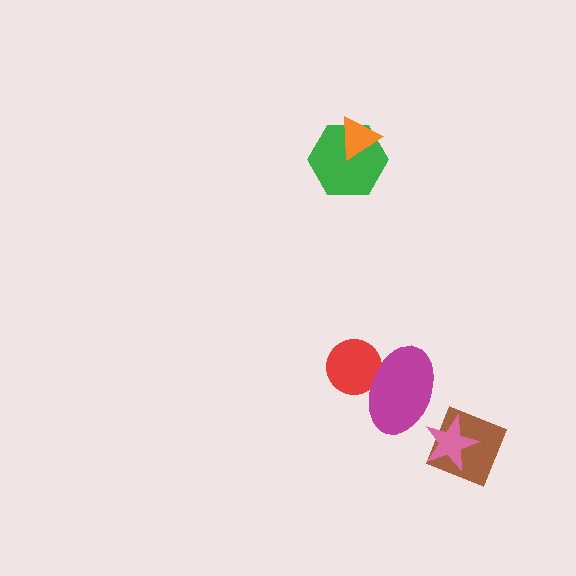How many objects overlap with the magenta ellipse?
1 object overlaps with the magenta ellipse.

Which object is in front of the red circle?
The magenta ellipse is in front of the red circle.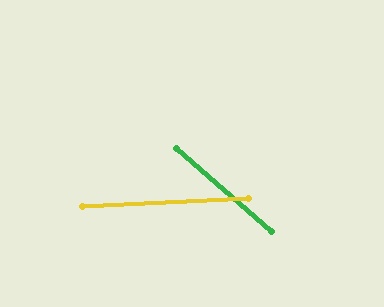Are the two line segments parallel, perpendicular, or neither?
Neither parallel nor perpendicular — they differ by about 44°.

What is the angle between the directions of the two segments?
Approximately 44 degrees.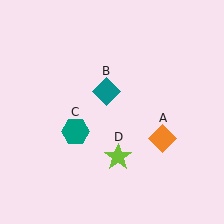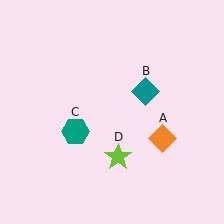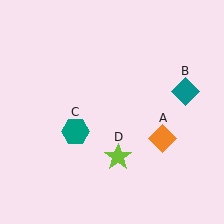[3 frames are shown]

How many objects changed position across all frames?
1 object changed position: teal diamond (object B).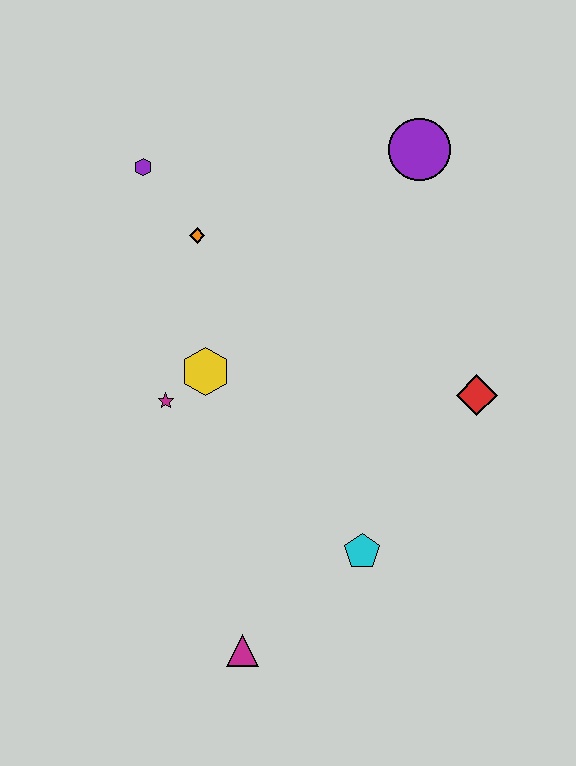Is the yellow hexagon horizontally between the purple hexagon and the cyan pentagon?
Yes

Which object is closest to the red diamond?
The cyan pentagon is closest to the red diamond.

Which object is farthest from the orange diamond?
The magenta triangle is farthest from the orange diamond.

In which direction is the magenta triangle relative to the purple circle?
The magenta triangle is below the purple circle.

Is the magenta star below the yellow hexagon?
Yes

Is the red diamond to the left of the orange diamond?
No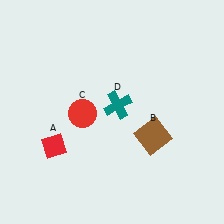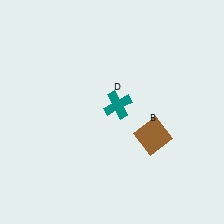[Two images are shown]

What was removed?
The red circle (C), the red diamond (A) were removed in Image 2.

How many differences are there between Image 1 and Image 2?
There are 2 differences between the two images.